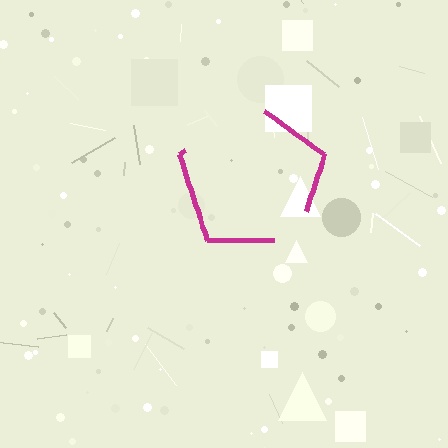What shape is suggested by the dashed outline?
The dashed outline suggests a pentagon.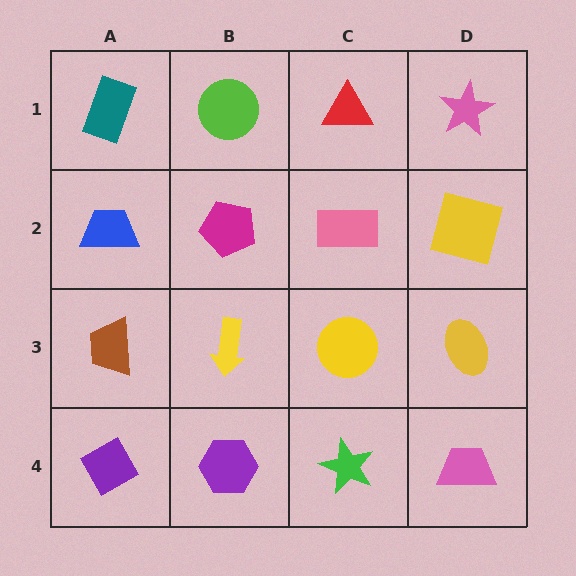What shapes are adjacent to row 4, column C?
A yellow circle (row 3, column C), a purple hexagon (row 4, column B), a pink trapezoid (row 4, column D).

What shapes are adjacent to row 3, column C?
A pink rectangle (row 2, column C), a green star (row 4, column C), a yellow arrow (row 3, column B), a yellow ellipse (row 3, column D).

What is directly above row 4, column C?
A yellow circle.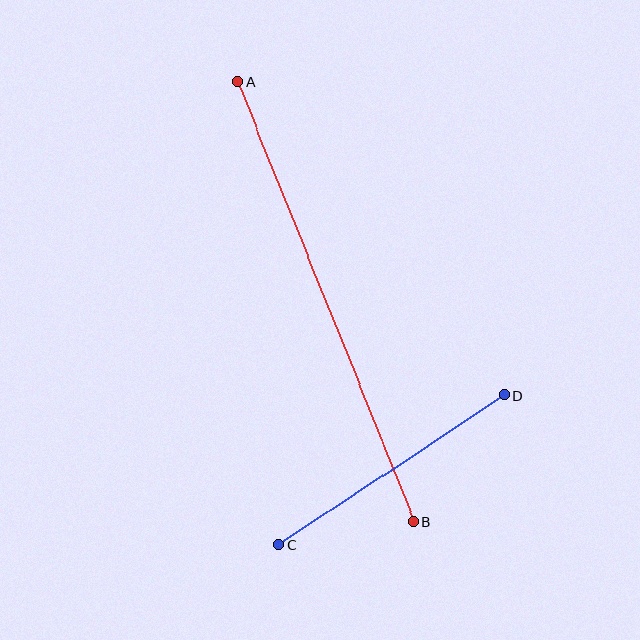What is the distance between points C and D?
The distance is approximately 271 pixels.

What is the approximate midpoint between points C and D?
The midpoint is at approximately (392, 470) pixels.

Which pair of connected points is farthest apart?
Points A and B are farthest apart.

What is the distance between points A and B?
The distance is approximately 473 pixels.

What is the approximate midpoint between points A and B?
The midpoint is at approximately (326, 302) pixels.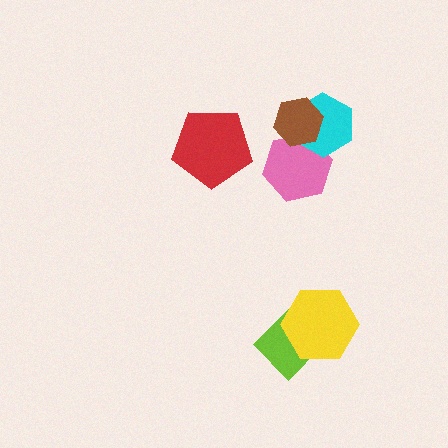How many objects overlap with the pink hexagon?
2 objects overlap with the pink hexagon.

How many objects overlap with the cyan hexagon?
2 objects overlap with the cyan hexagon.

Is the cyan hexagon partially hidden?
Yes, it is partially covered by another shape.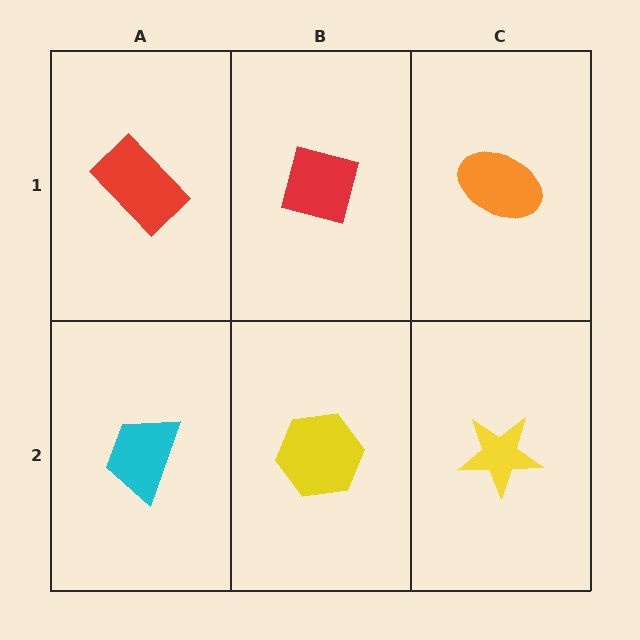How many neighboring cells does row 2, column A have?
2.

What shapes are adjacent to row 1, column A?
A cyan trapezoid (row 2, column A), a red square (row 1, column B).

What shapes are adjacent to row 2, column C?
An orange ellipse (row 1, column C), a yellow hexagon (row 2, column B).